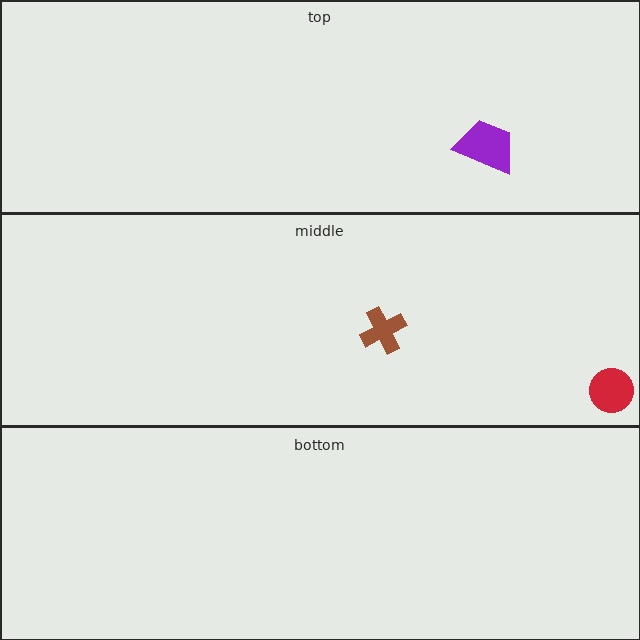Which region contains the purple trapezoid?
The top region.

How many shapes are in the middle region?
2.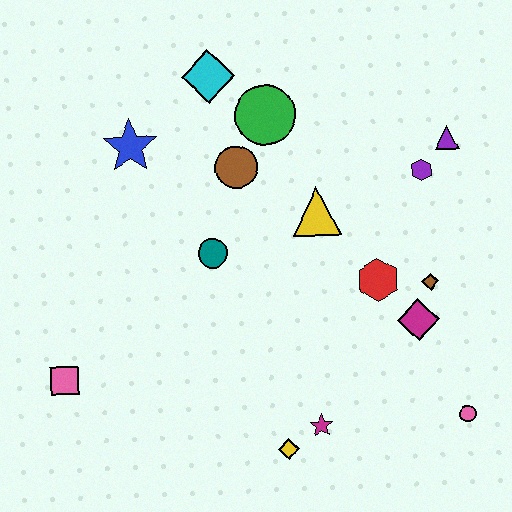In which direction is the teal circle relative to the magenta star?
The teal circle is above the magenta star.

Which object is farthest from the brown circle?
The pink circle is farthest from the brown circle.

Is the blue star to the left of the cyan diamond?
Yes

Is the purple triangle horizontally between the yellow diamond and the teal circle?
No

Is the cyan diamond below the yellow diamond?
No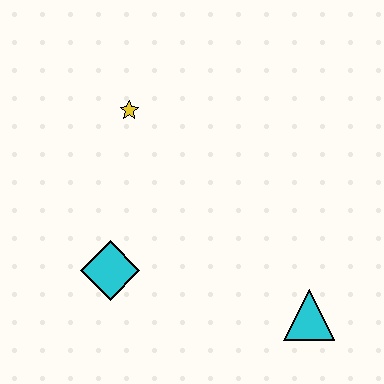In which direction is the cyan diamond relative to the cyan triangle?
The cyan diamond is to the left of the cyan triangle.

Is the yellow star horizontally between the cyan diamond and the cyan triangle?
Yes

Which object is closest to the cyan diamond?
The yellow star is closest to the cyan diamond.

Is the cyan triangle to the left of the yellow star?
No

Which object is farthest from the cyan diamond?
The cyan triangle is farthest from the cyan diamond.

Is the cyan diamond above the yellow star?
No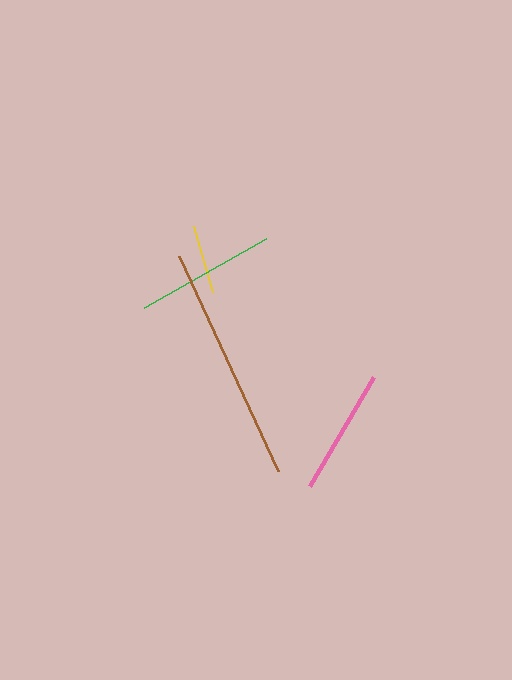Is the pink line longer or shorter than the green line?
The green line is longer than the pink line.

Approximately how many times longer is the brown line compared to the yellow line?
The brown line is approximately 3.4 times the length of the yellow line.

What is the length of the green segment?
The green segment is approximately 140 pixels long.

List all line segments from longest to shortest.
From longest to shortest: brown, green, pink, yellow.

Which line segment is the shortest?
The yellow line is the shortest at approximately 69 pixels.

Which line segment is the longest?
The brown line is the longest at approximately 237 pixels.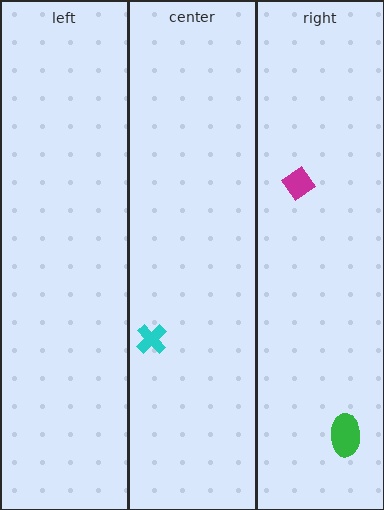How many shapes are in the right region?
2.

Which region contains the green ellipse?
The right region.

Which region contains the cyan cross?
The center region.